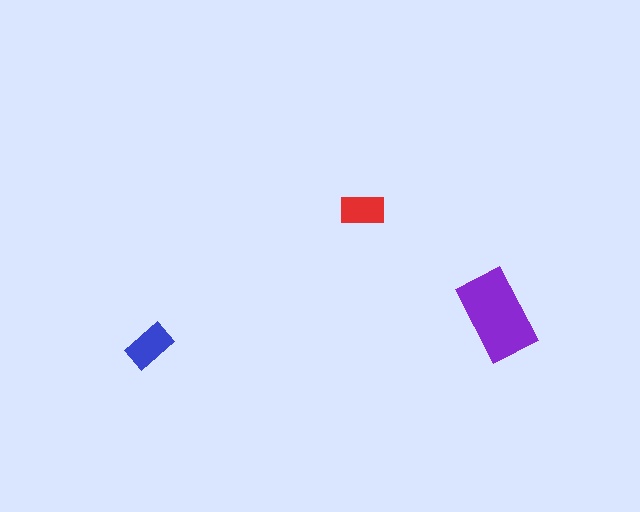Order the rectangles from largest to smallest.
the purple one, the blue one, the red one.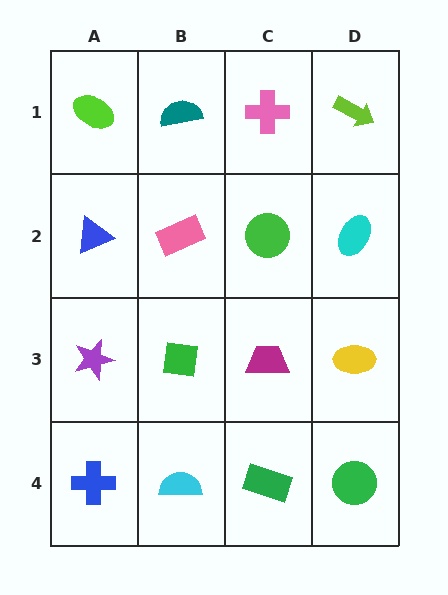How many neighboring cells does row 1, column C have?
3.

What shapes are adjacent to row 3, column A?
A blue triangle (row 2, column A), a blue cross (row 4, column A), a green square (row 3, column B).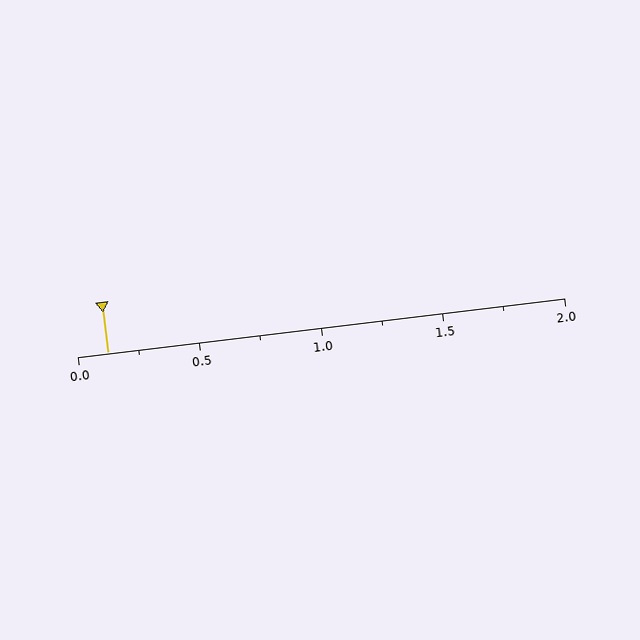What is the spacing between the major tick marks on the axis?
The major ticks are spaced 0.5 apart.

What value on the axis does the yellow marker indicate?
The marker indicates approximately 0.12.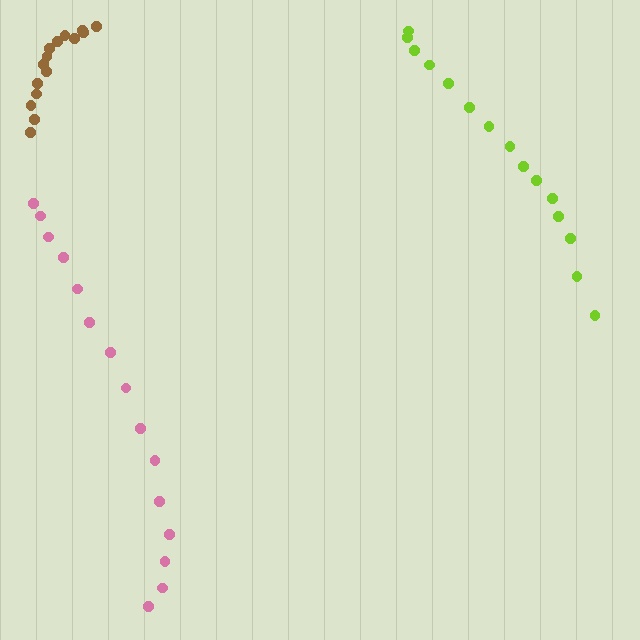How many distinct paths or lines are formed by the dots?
There are 3 distinct paths.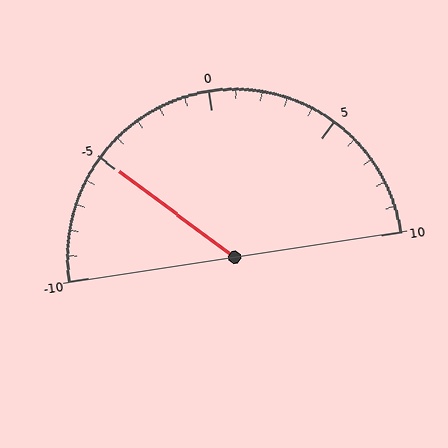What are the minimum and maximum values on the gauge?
The gauge ranges from -10 to 10.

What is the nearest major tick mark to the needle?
The nearest major tick mark is -5.